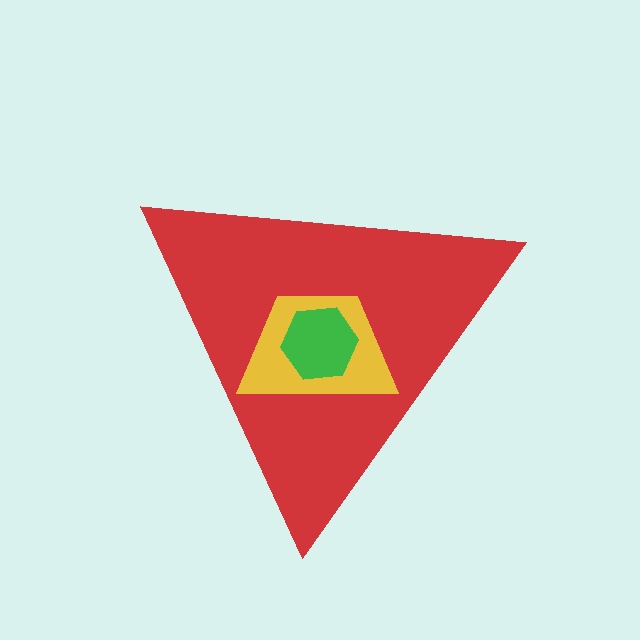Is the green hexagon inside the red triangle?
Yes.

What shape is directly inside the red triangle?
The yellow trapezoid.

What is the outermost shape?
The red triangle.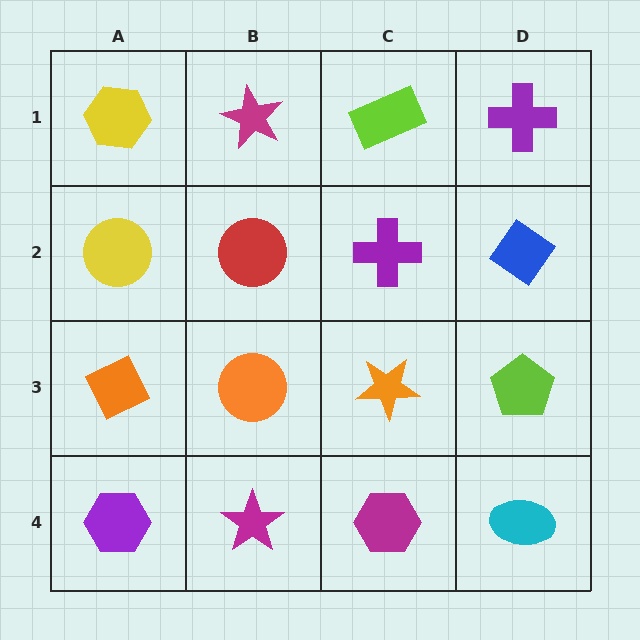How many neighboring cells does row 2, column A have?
3.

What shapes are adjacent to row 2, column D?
A purple cross (row 1, column D), a lime pentagon (row 3, column D), a purple cross (row 2, column C).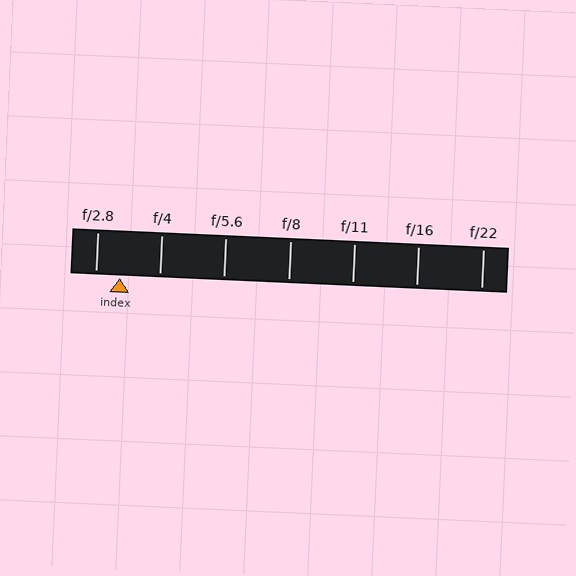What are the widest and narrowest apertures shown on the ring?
The widest aperture shown is f/2.8 and the narrowest is f/22.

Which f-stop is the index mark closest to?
The index mark is closest to f/2.8.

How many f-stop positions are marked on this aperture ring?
There are 7 f-stop positions marked.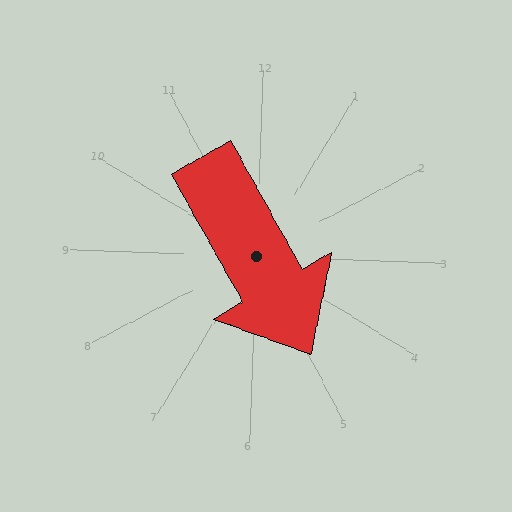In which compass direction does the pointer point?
Southeast.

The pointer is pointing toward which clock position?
Roughly 5 o'clock.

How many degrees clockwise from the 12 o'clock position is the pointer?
Approximately 149 degrees.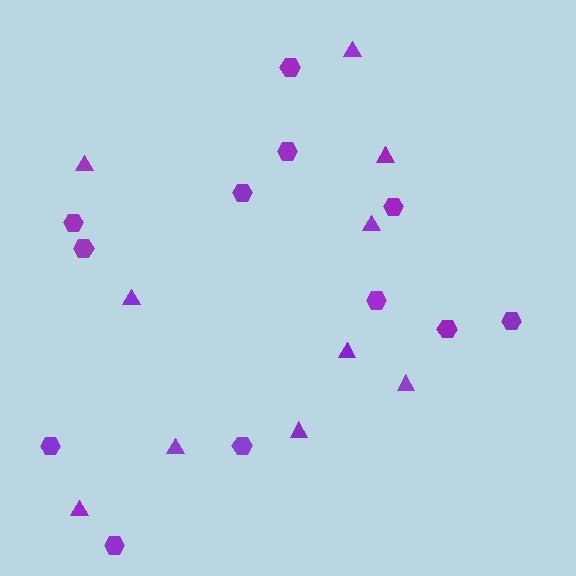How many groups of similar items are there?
There are 2 groups: one group of hexagons (12) and one group of triangles (10).